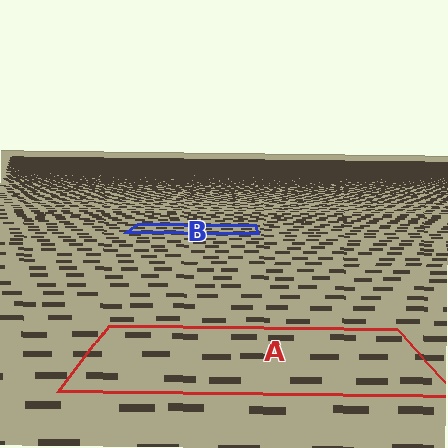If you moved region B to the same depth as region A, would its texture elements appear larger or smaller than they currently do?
They would appear larger. At a closer depth, the same texture elements are projected at a bigger on-screen size.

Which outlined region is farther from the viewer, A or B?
Region B is farther from the viewer — the texture elements inside it appear smaller and more densely packed.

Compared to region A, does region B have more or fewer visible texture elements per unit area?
Region B has more texture elements per unit area — they are packed more densely because it is farther away.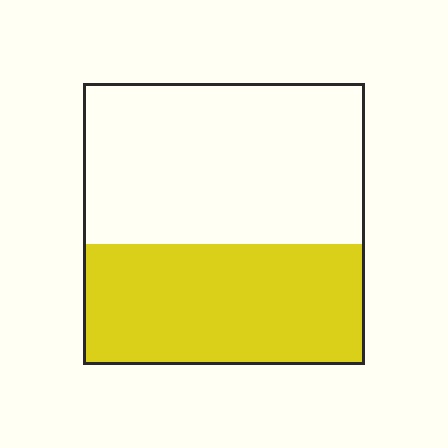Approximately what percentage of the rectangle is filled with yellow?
Approximately 45%.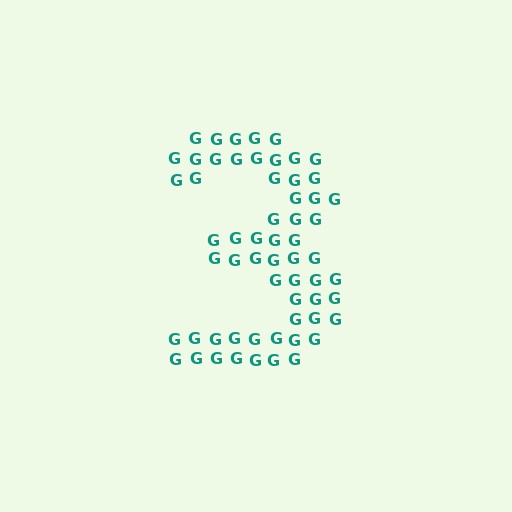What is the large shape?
The large shape is the digit 3.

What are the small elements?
The small elements are letter G's.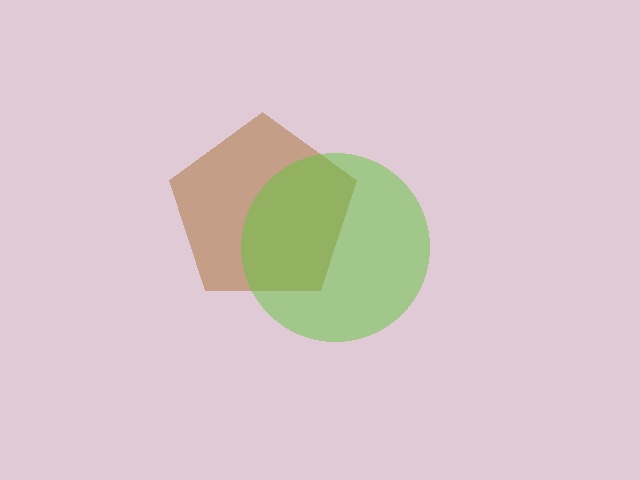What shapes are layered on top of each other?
The layered shapes are: a brown pentagon, a lime circle.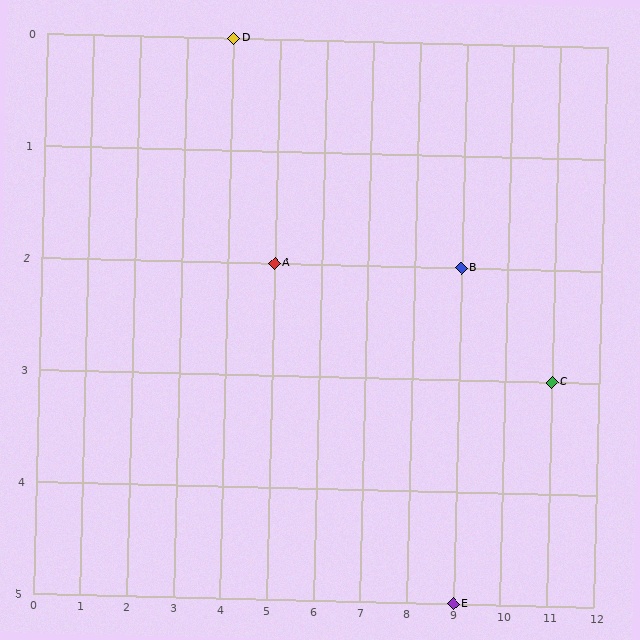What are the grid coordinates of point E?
Point E is at grid coordinates (9, 5).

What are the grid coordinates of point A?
Point A is at grid coordinates (5, 2).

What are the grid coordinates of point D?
Point D is at grid coordinates (4, 0).